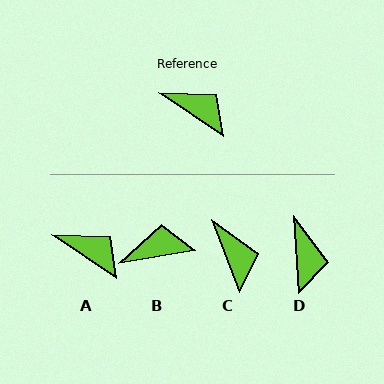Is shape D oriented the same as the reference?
No, it is off by about 52 degrees.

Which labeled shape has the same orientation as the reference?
A.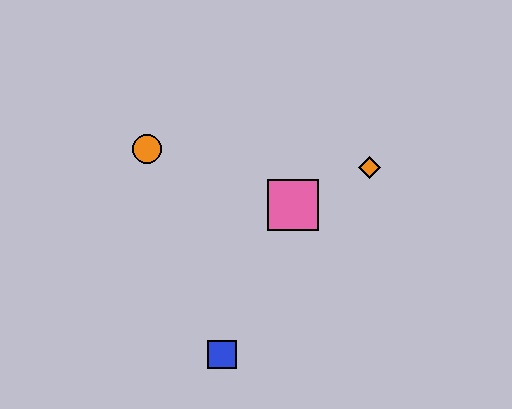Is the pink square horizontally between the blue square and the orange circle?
No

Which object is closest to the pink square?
The orange diamond is closest to the pink square.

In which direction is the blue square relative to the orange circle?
The blue square is below the orange circle.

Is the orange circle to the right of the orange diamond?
No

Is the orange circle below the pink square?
No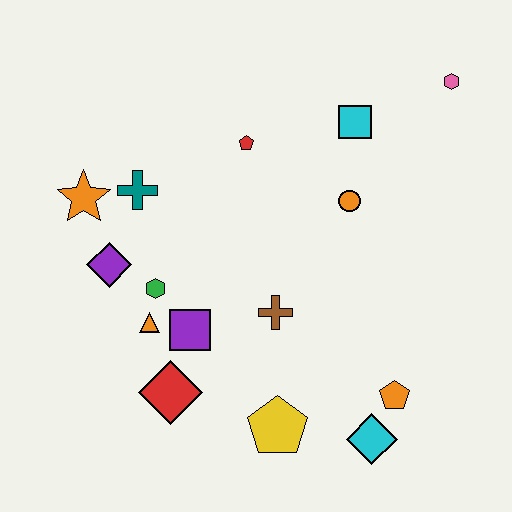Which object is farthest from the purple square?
The pink hexagon is farthest from the purple square.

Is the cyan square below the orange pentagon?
No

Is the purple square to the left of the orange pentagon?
Yes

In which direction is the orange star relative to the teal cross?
The orange star is to the left of the teal cross.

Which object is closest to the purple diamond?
The green hexagon is closest to the purple diamond.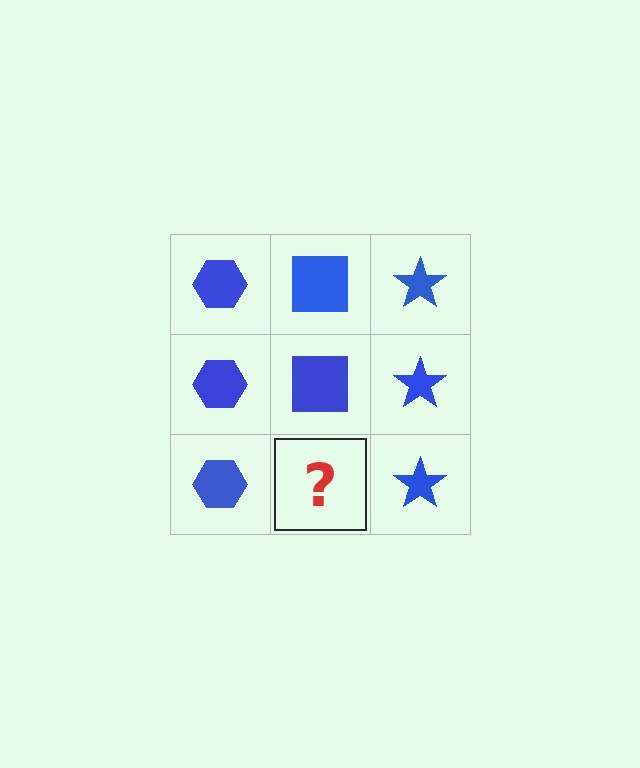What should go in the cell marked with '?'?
The missing cell should contain a blue square.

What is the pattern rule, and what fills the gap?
The rule is that each column has a consistent shape. The gap should be filled with a blue square.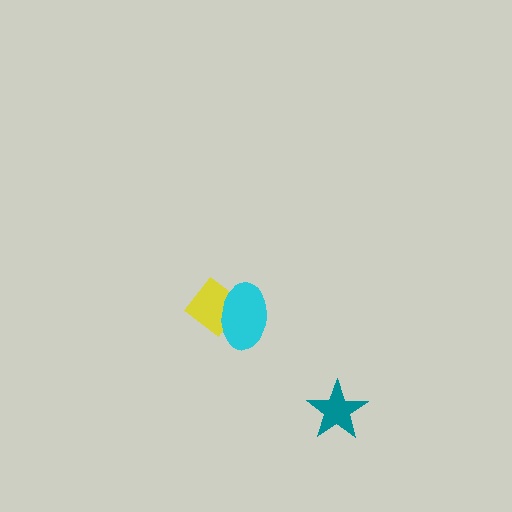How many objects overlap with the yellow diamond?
1 object overlaps with the yellow diamond.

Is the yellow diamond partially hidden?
Yes, it is partially covered by another shape.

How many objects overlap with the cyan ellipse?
1 object overlaps with the cyan ellipse.